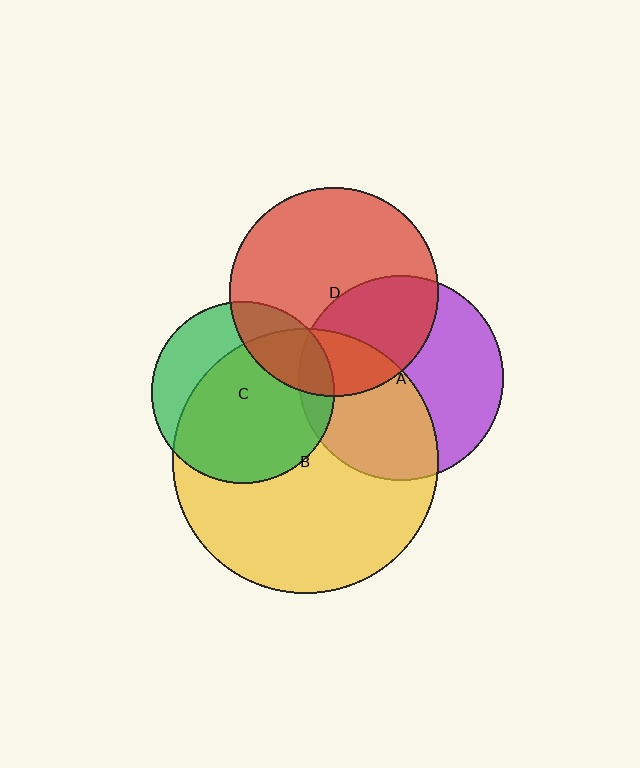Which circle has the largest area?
Circle B (yellow).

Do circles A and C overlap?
Yes.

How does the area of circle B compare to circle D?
Approximately 1.6 times.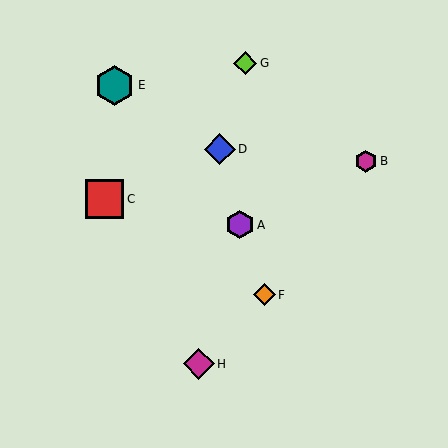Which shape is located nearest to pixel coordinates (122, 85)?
The teal hexagon (labeled E) at (115, 85) is nearest to that location.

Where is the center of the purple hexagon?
The center of the purple hexagon is at (240, 225).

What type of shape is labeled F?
Shape F is an orange diamond.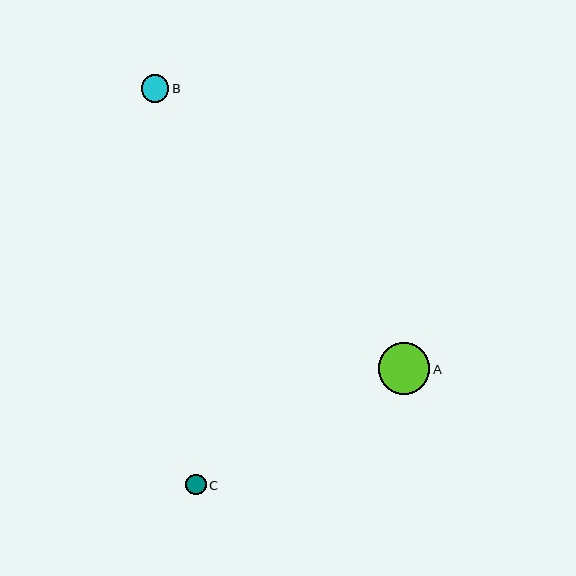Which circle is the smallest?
Circle C is the smallest with a size of approximately 20 pixels.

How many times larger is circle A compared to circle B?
Circle A is approximately 1.9 times the size of circle B.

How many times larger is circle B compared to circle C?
Circle B is approximately 1.4 times the size of circle C.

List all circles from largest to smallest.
From largest to smallest: A, B, C.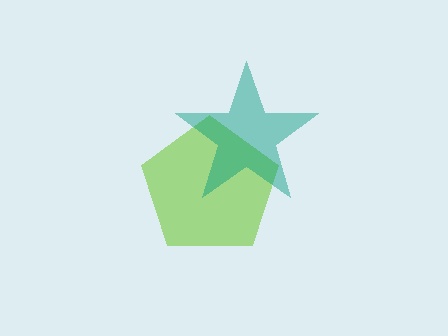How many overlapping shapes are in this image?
There are 2 overlapping shapes in the image.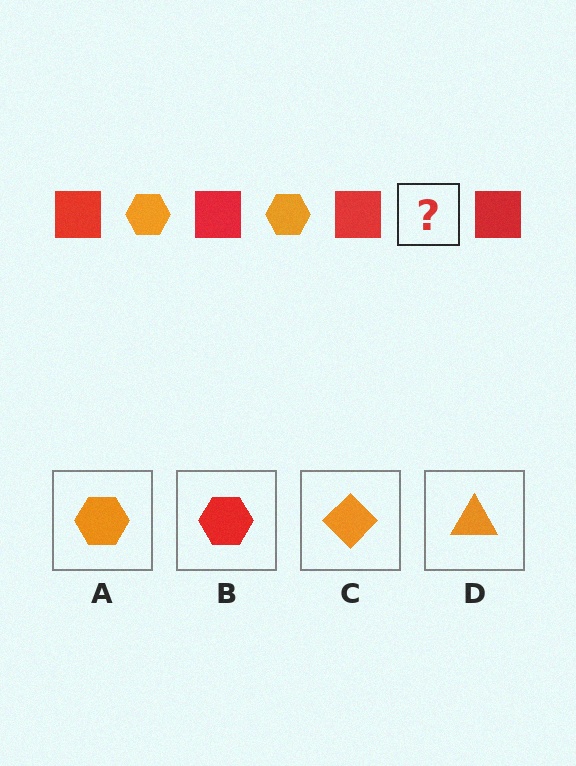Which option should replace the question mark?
Option A.